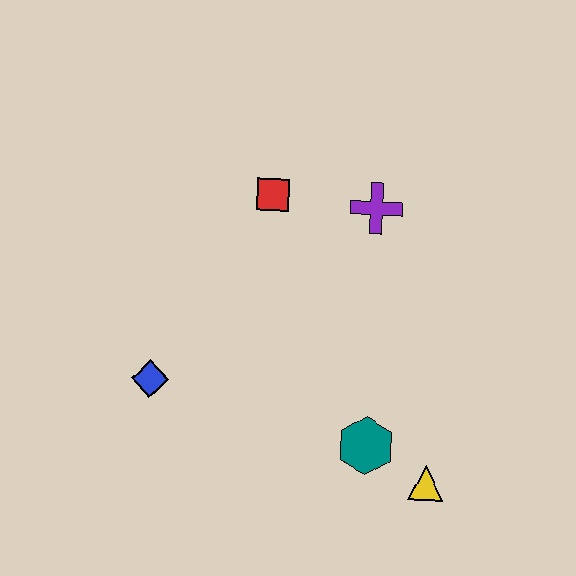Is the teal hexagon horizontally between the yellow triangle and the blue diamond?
Yes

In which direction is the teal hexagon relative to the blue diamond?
The teal hexagon is to the right of the blue diamond.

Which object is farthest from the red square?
The yellow triangle is farthest from the red square.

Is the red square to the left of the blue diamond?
No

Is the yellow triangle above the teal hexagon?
No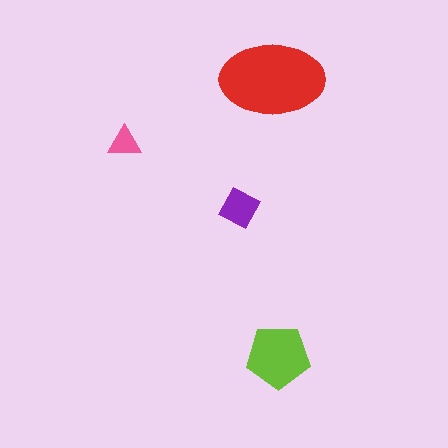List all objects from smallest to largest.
The pink triangle, the purple diamond, the lime pentagon, the red ellipse.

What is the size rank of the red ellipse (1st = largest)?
1st.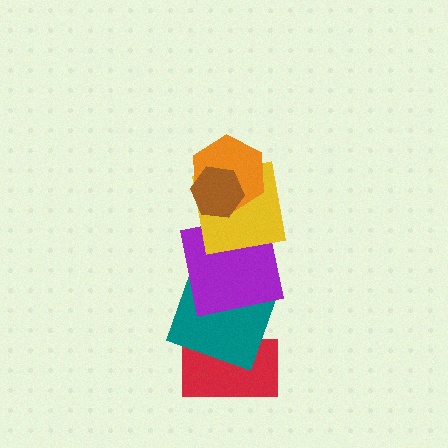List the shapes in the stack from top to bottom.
From top to bottom: the brown hexagon, the orange hexagon, the yellow square, the purple square, the teal square, the red rectangle.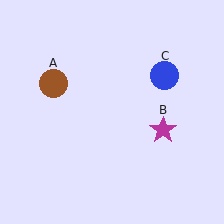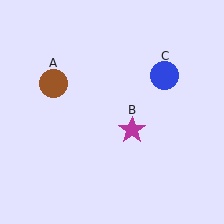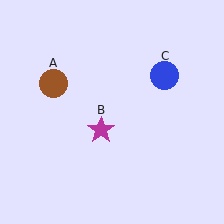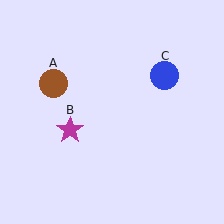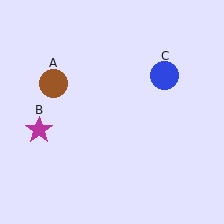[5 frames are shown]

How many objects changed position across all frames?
1 object changed position: magenta star (object B).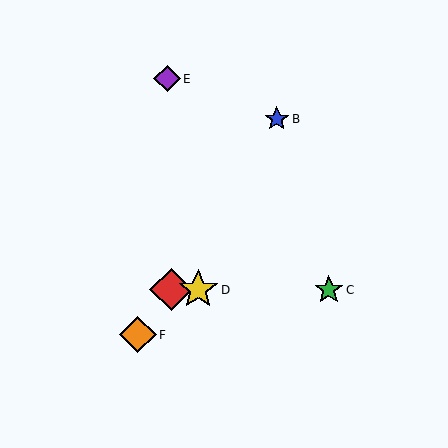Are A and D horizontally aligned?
Yes, both are at y≈290.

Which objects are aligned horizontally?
Objects A, C, D are aligned horizontally.